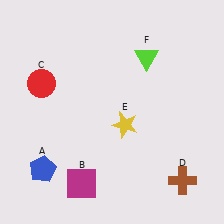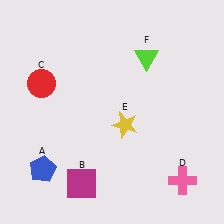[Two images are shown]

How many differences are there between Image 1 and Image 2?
There is 1 difference between the two images.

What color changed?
The cross (D) changed from brown in Image 1 to pink in Image 2.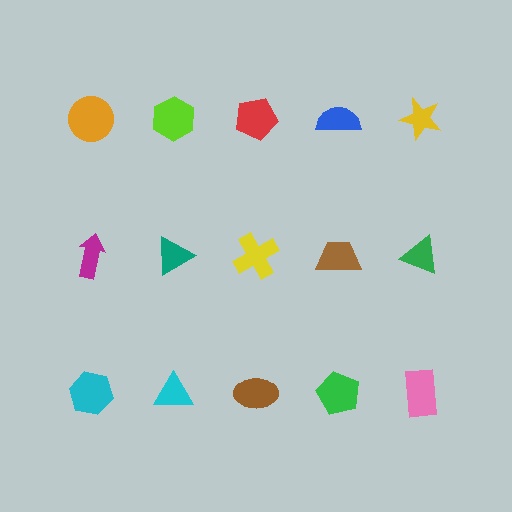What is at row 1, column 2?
A lime hexagon.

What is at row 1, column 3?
A red pentagon.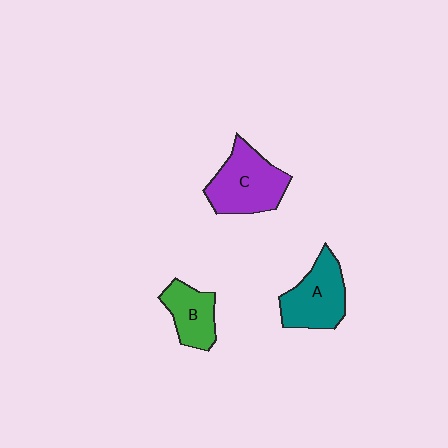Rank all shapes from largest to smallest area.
From largest to smallest: C (purple), A (teal), B (green).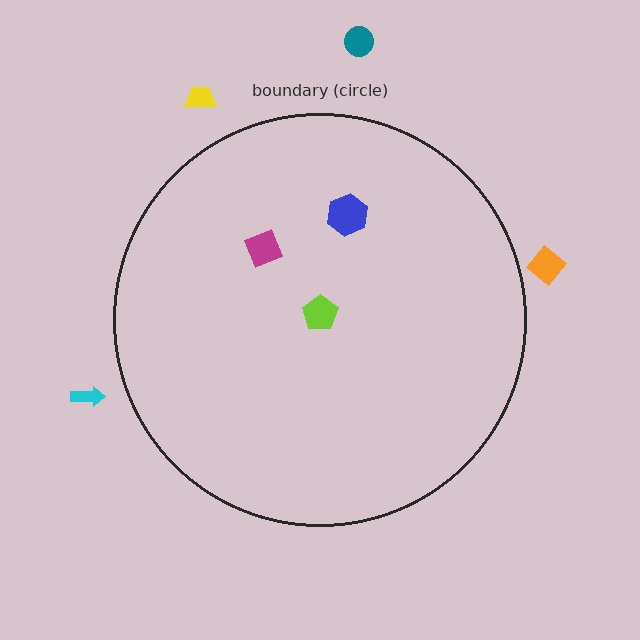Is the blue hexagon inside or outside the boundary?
Inside.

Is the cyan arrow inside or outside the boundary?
Outside.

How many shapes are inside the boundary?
3 inside, 4 outside.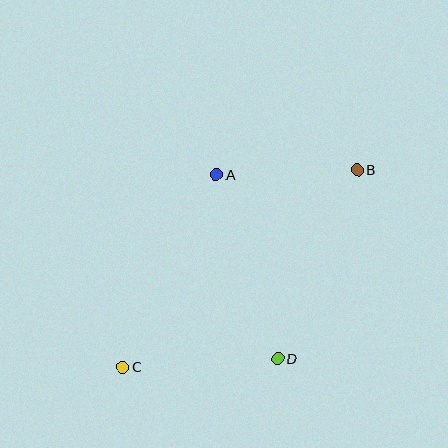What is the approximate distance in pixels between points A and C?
The distance between A and C is approximately 214 pixels.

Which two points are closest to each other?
Points A and B are closest to each other.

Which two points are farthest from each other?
Points B and C are farthest from each other.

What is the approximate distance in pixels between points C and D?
The distance between C and D is approximately 155 pixels.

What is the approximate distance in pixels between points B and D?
The distance between B and D is approximately 205 pixels.